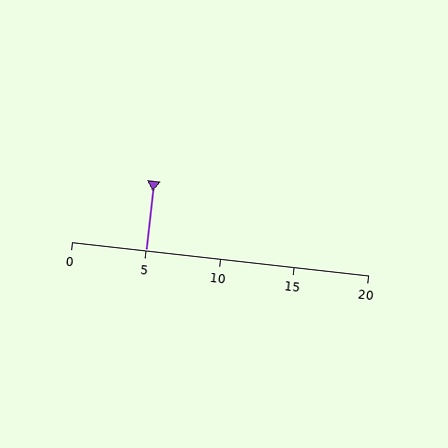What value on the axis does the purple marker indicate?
The marker indicates approximately 5.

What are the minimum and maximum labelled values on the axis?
The axis runs from 0 to 20.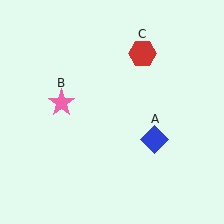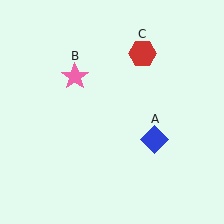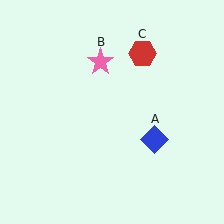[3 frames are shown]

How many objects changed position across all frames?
1 object changed position: pink star (object B).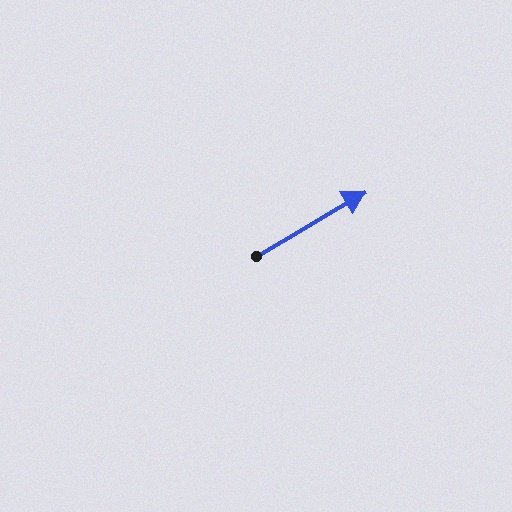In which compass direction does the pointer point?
Northeast.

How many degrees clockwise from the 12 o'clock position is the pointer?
Approximately 59 degrees.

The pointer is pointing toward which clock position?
Roughly 2 o'clock.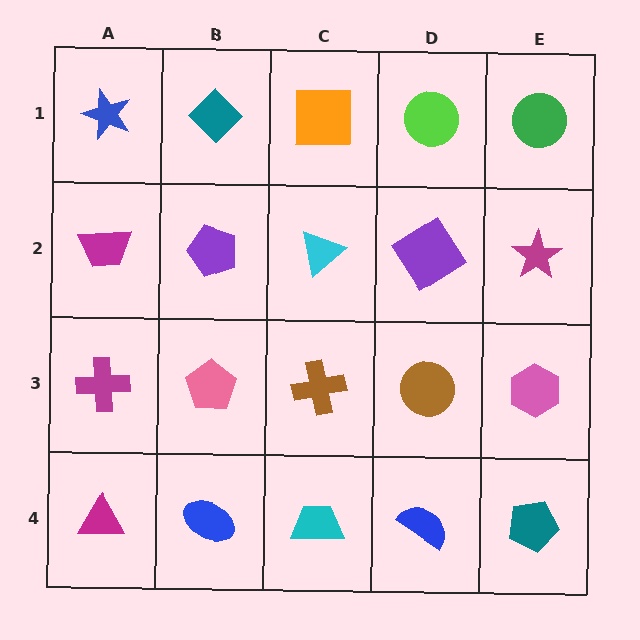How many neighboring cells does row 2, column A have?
3.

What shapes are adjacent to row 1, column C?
A cyan triangle (row 2, column C), a teal diamond (row 1, column B), a lime circle (row 1, column D).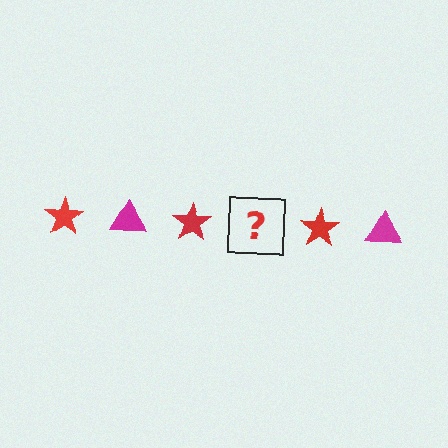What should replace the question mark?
The question mark should be replaced with a magenta triangle.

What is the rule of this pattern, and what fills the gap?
The rule is that the pattern alternates between red star and magenta triangle. The gap should be filled with a magenta triangle.